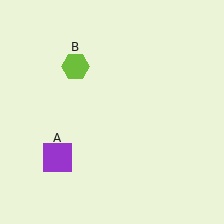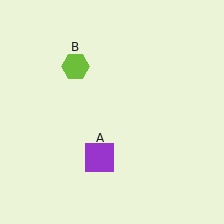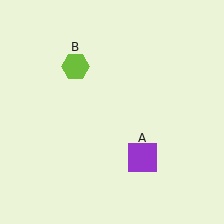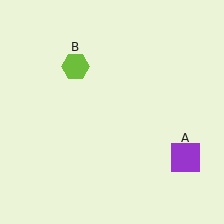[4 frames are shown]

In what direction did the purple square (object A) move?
The purple square (object A) moved right.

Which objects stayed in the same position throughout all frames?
Lime hexagon (object B) remained stationary.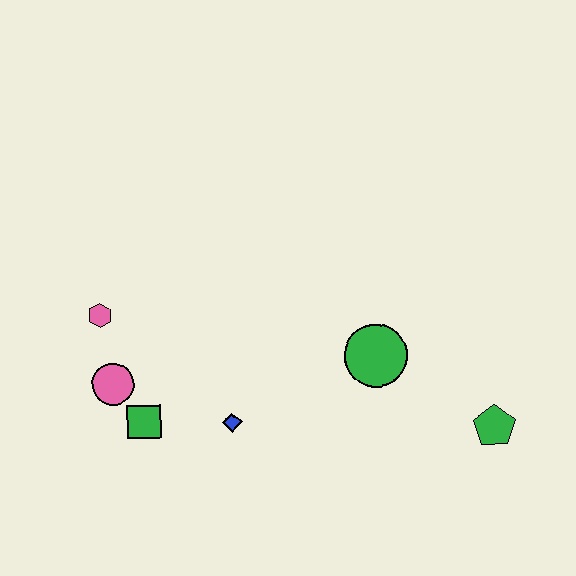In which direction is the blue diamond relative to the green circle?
The blue diamond is to the left of the green circle.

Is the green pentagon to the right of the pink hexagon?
Yes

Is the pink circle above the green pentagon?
Yes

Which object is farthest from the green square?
The green pentagon is farthest from the green square.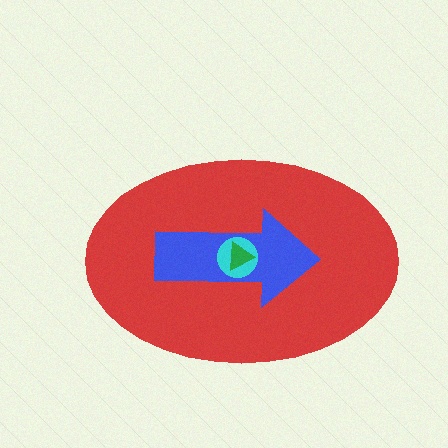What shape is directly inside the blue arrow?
The cyan circle.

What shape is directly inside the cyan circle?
The green triangle.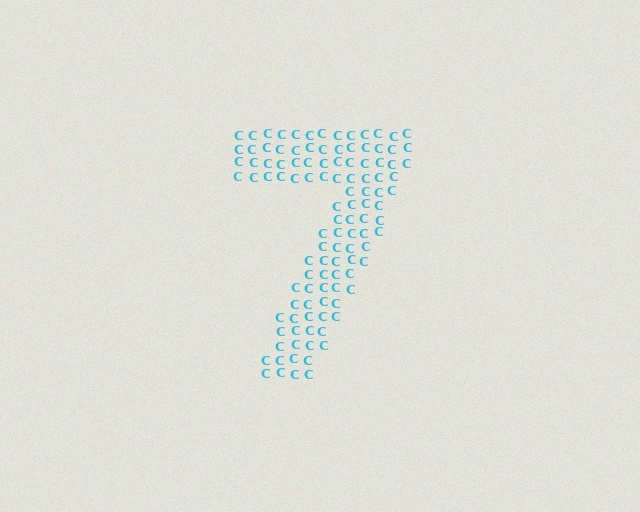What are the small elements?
The small elements are letter C's.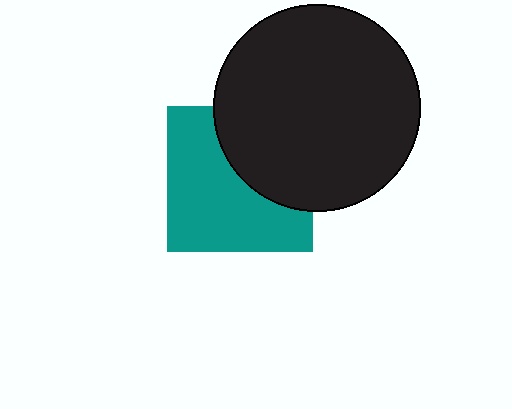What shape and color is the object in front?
The object in front is a black circle.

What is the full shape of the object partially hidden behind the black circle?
The partially hidden object is a teal square.